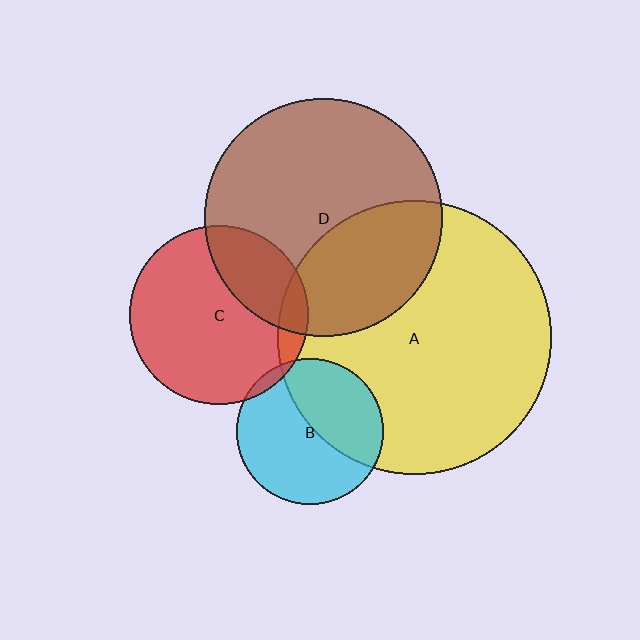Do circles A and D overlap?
Yes.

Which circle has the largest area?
Circle A (yellow).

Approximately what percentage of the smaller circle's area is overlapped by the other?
Approximately 35%.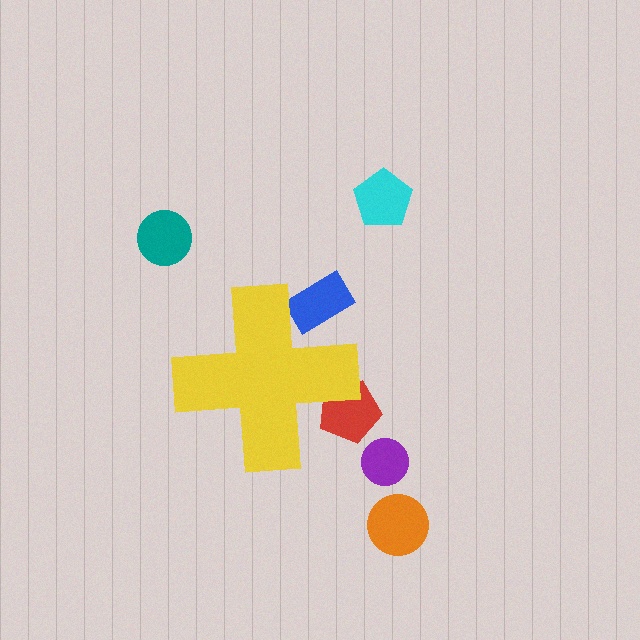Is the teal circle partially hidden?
No, the teal circle is fully visible.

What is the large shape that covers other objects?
A yellow cross.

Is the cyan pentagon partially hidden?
No, the cyan pentagon is fully visible.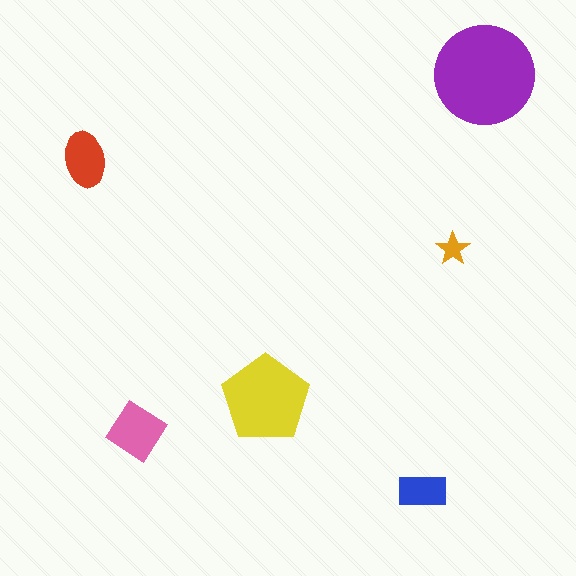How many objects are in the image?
There are 6 objects in the image.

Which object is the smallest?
The orange star.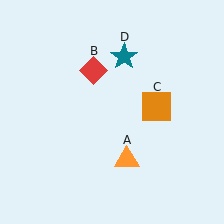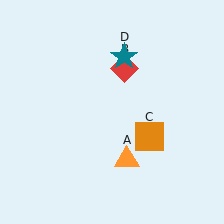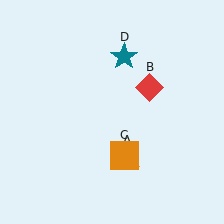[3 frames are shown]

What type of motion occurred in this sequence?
The red diamond (object B), orange square (object C) rotated clockwise around the center of the scene.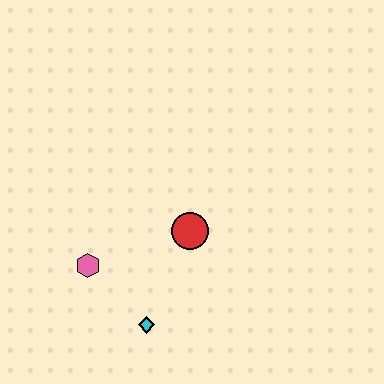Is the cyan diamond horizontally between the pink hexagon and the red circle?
Yes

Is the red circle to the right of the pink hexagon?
Yes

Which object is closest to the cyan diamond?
The pink hexagon is closest to the cyan diamond.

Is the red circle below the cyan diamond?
No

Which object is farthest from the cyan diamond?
The red circle is farthest from the cyan diamond.